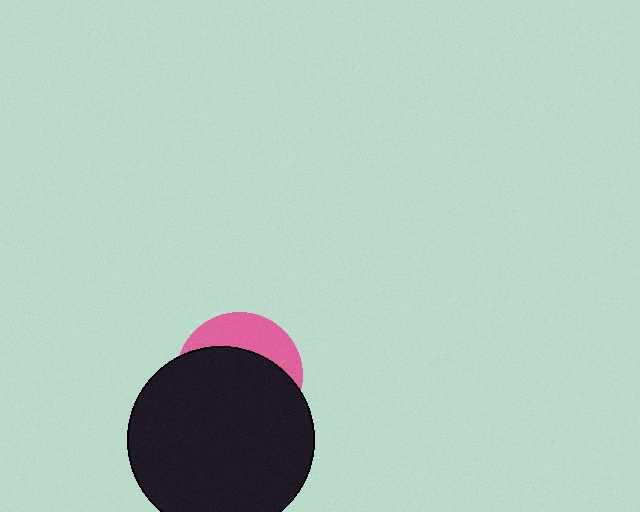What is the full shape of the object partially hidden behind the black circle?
The partially hidden object is a pink circle.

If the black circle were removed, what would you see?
You would see the complete pink circle.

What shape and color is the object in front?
The object in front is a black circle.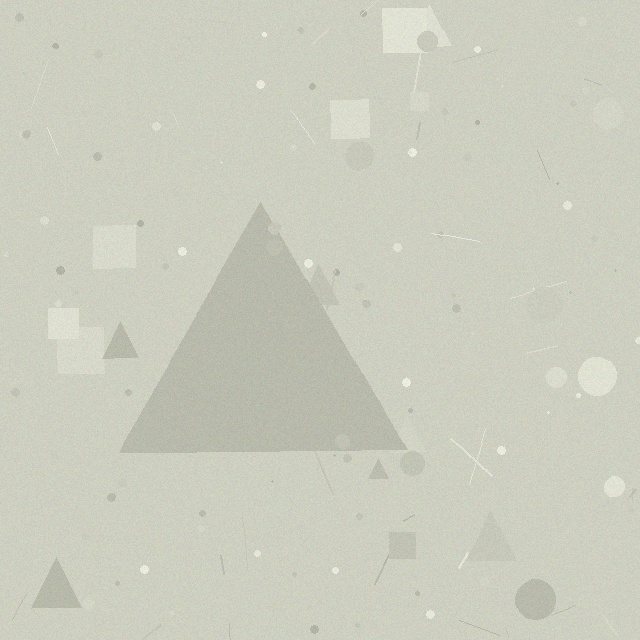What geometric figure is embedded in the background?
A triangle is embedded in the background.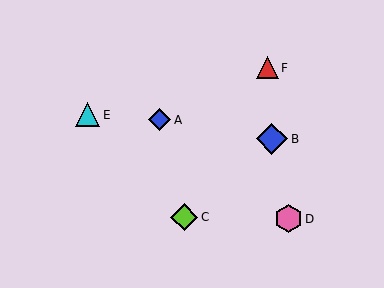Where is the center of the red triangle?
The center of the red triangle is at (267, 68).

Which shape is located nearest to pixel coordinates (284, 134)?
The blue diamond (labeled B) at (272, 139) is nearest to that location.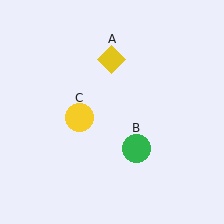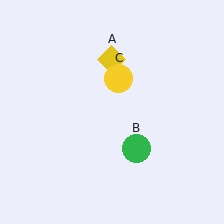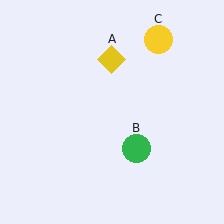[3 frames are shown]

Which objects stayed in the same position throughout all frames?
Yellow diamond (object A) and green circle (object B) remained stationary.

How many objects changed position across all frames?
1 object changed position: yellow circle (object C).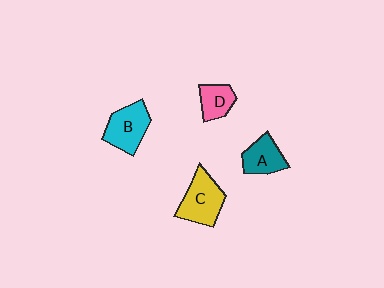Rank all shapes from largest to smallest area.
From largest to smallest: C (yellow), B (cyan), A (teal), D (pink).